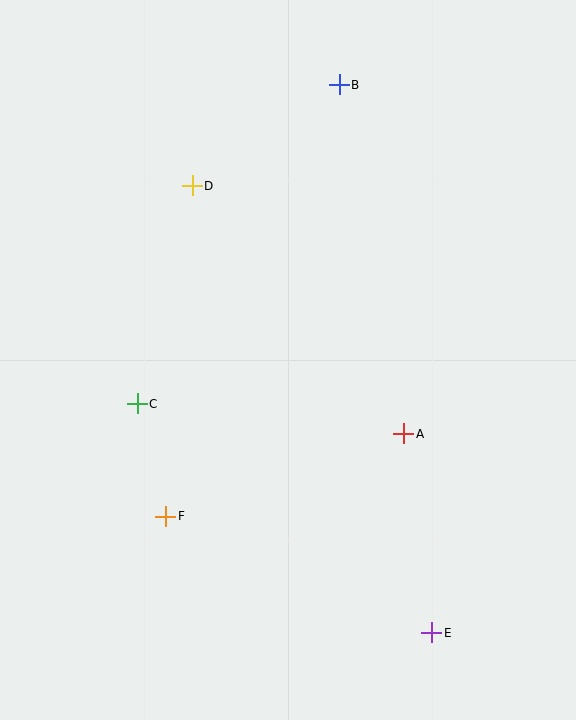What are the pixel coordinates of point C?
Point C is at (137, 404).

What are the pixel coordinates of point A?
Point A is at (403, 434).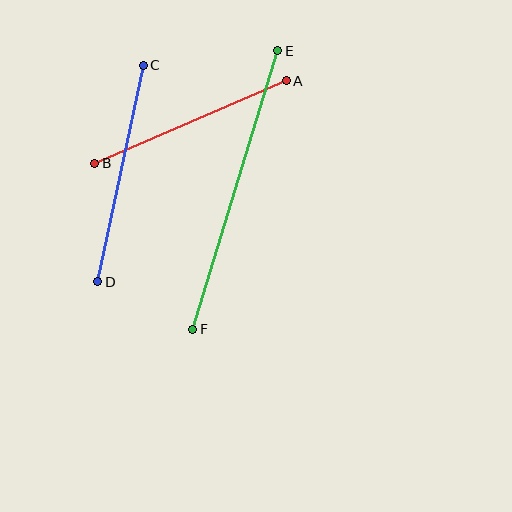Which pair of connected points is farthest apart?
Points E and F are farthest apart.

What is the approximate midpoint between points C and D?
The midpoint is at approximately (120, 173) pixels.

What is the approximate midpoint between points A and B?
The midpoint is at approximately (190, 122) pixels.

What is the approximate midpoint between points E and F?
The midpoint is at approximately (235, 190) pixels.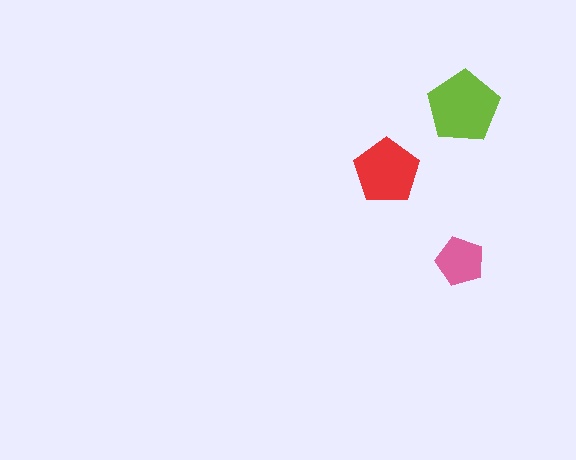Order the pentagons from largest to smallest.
the lime one, the red one, the pink one.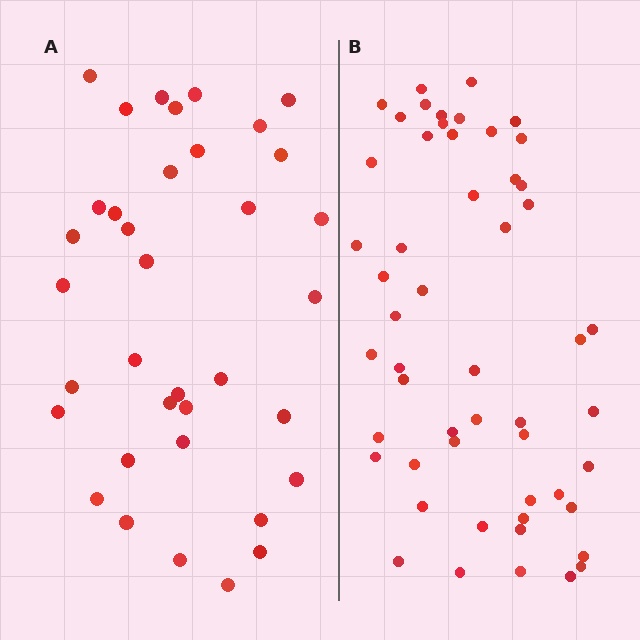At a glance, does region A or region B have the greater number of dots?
Region B (the right region) has more dots.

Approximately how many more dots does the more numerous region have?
Region B has approximately 15 more dots than region A.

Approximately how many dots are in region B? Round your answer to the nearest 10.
About 50 dots. (The exact count is 53, which rounds to 50.)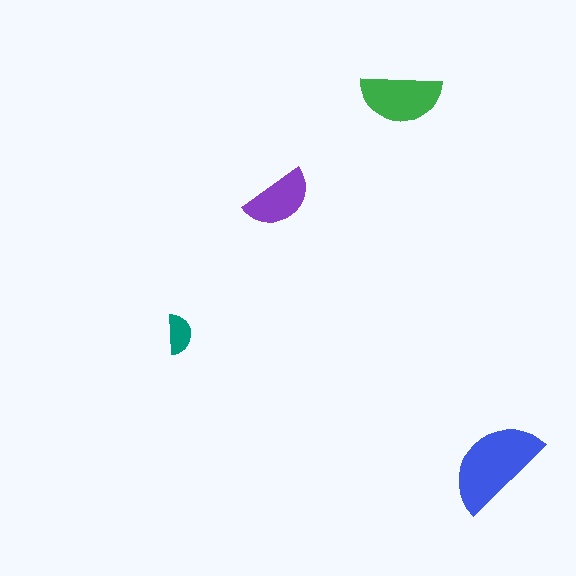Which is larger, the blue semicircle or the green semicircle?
The blue one.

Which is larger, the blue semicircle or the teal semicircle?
The blue one.